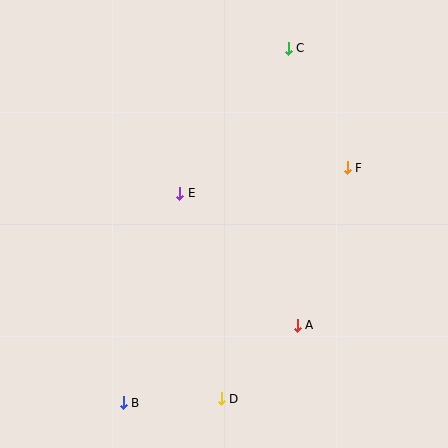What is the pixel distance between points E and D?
The distance between E and D is 210 pixels.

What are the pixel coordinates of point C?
Point C is at (288, 48).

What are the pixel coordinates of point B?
Point B is at (123, 403).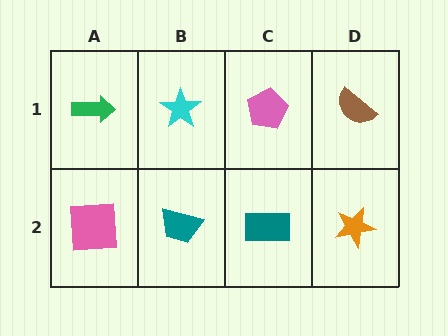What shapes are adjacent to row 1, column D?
An orange star (row 2, column D), a pink pentagon (row 1, column C).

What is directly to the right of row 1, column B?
A pink pentagon.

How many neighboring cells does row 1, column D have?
2.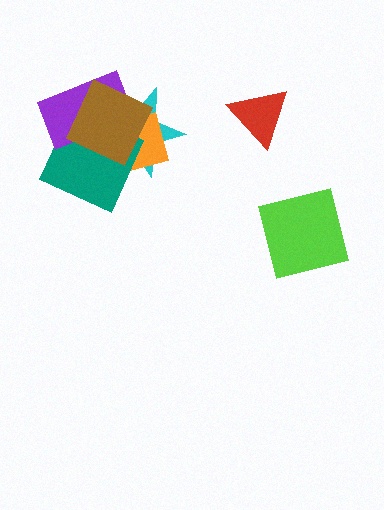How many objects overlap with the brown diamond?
4 objects overlap with the brown diamond.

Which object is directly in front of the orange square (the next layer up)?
The teal square is directly in front of the orange square.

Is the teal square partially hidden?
Yes, it is partially covered by another shape.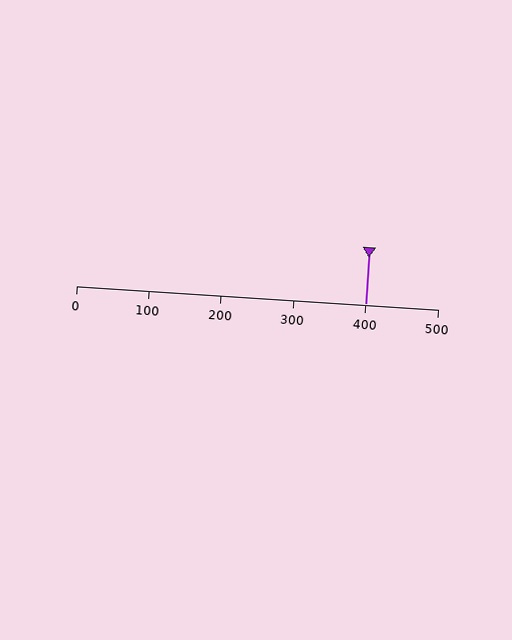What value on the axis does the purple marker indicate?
The marker indicates approximately 400.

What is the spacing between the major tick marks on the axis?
The major ticks are spaced 100 apart.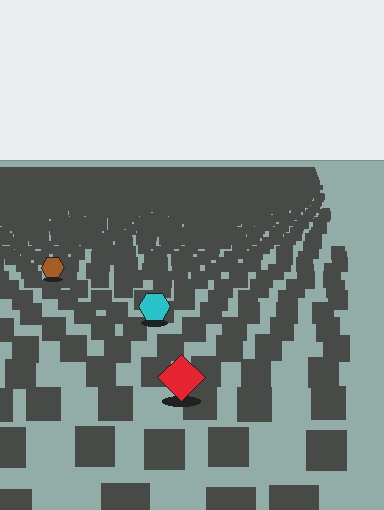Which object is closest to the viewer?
The red diamond is closest. The texture marks near it are larger and more spread out.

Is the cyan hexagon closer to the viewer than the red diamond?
No. The red diamond is closer — you can tell from the texture gradient: the ground texture is coarser near it.